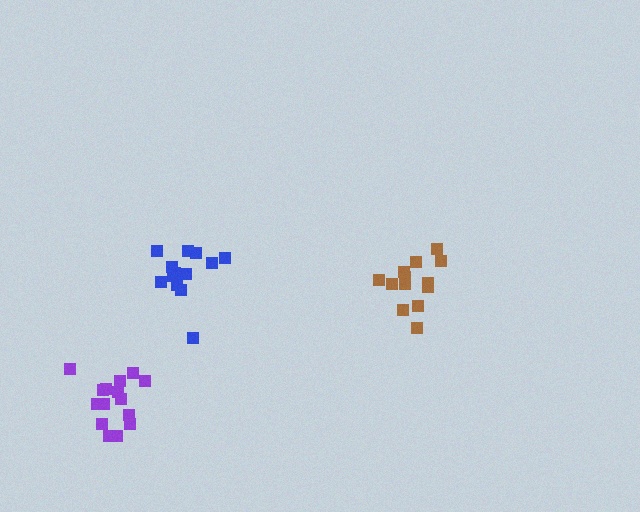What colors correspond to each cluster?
The clusters are colored: brown, blue, purple.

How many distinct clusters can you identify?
There are 3 distinct clusters.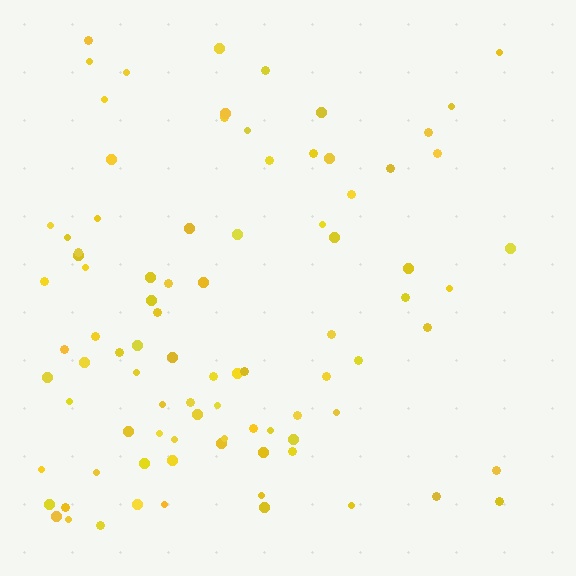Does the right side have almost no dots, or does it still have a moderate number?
Still a moderate number, just noticeably fewer than the left.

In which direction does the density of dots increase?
From right to left, with the left side densest.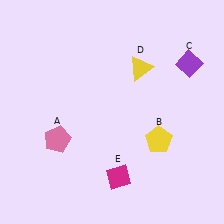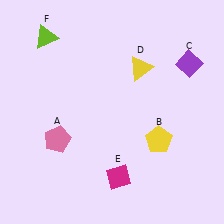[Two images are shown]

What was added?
A lime triangle (F) was added in Image 2.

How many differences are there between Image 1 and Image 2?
There is 1 difference between the two images.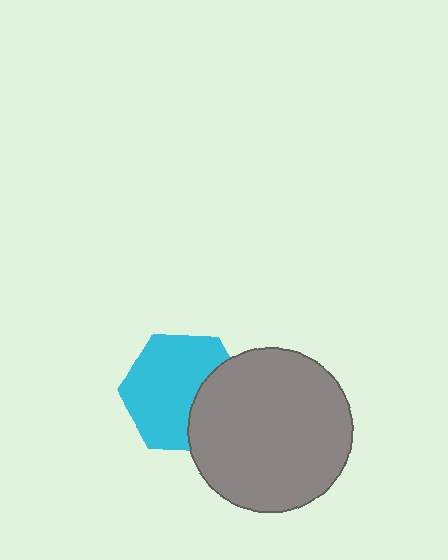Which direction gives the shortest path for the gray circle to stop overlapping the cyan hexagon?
Moving right gives the shortest separation.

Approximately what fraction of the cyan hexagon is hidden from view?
Roughly 31% of the cyan hexagon is hidden behind the gray circle.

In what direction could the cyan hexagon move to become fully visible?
The cyan hexagon could move left. That would shift it out from behind the gray circle entirely.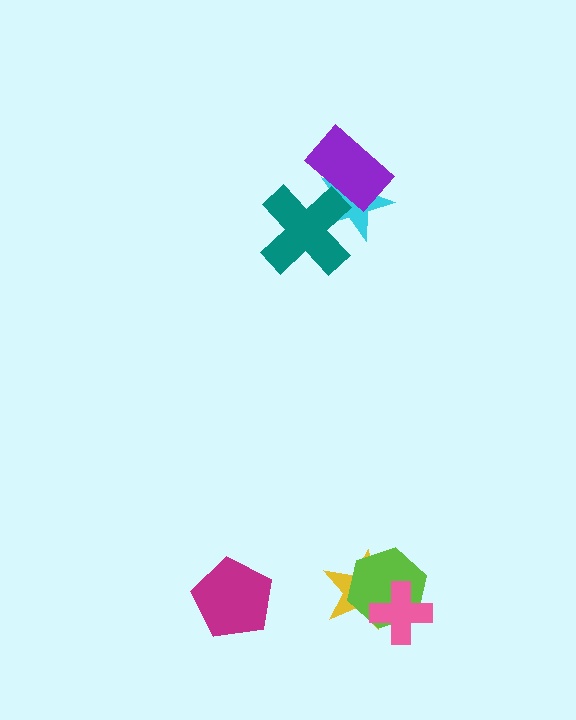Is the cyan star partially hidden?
Yes, it is partially covered by another shape.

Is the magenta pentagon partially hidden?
No, no other shape covers it.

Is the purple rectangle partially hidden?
Yes, it is partially covered by another shape.